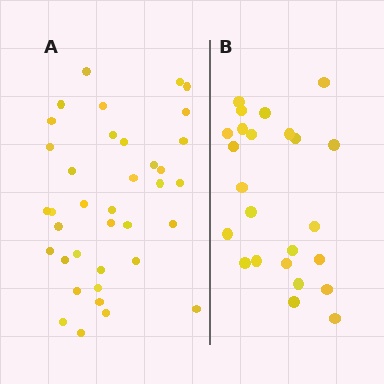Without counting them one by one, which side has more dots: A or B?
Region A (the left region) has more dots.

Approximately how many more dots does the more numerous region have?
Region A has approximately 15 more dots than region B.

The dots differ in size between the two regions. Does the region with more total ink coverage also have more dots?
No. Region B has more total ink coverage because its dots are larger, but region A actually contains more individual dots. Total area can be misleading — the number of items is what matters here.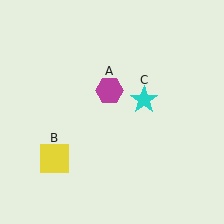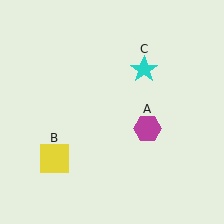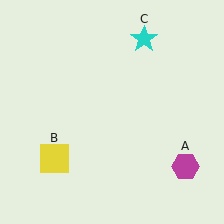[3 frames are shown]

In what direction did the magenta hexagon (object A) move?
The magenta hexagon (object A) moved down and to the right.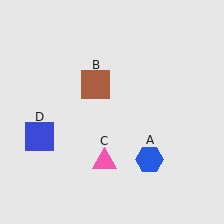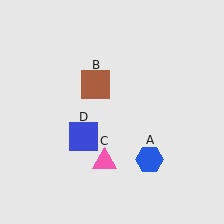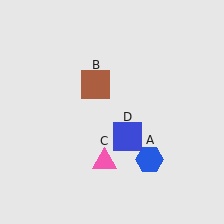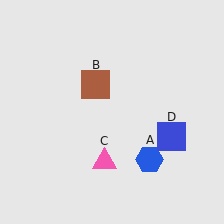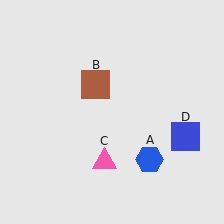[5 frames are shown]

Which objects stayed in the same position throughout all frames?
Blue hexagon (object A) and brown square (object B) and pink triangle (object C) remained stationary.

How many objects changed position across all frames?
1 object changed position: blue square (object D).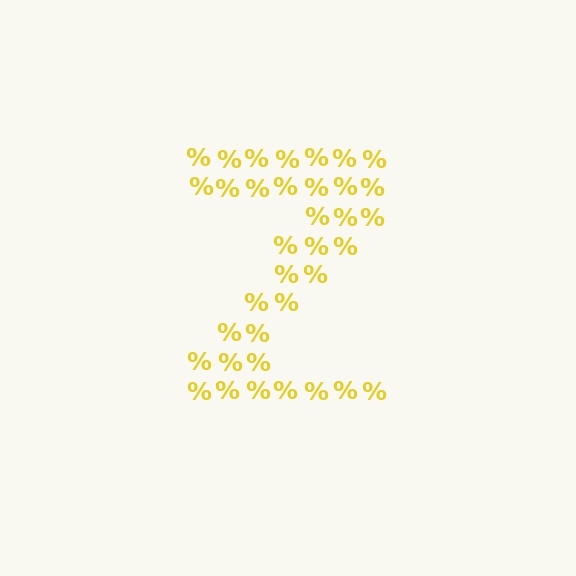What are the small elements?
The small elements are percent signs.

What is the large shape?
The large shape is the letter Z.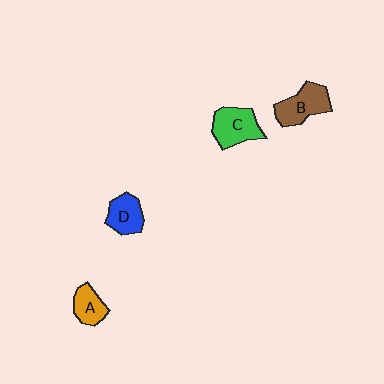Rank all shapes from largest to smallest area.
From largest to smallest: C (green), B (brown), D (blue), A (orange).